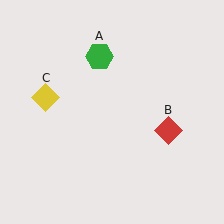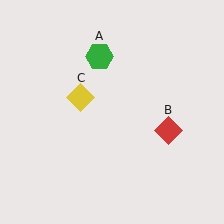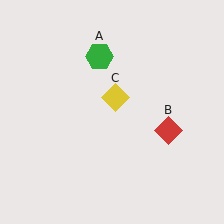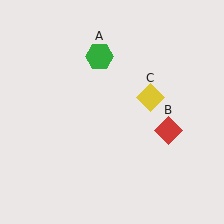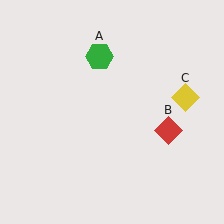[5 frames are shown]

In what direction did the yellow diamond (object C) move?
The yellow diamond (object C) moved right.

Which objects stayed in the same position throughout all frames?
Green hexagon (object A) and red diamond (object B) remained stationary.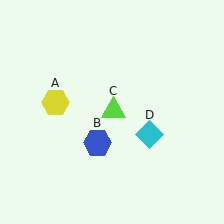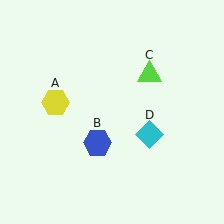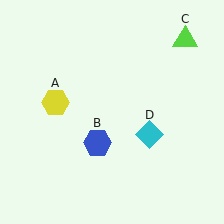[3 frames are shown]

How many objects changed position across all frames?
1 object changed position: lime triangle (object C).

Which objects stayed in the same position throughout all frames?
Yellow hexagon (object A) and blue hexagon (object B) and cyan diamond (object D) remained stationary.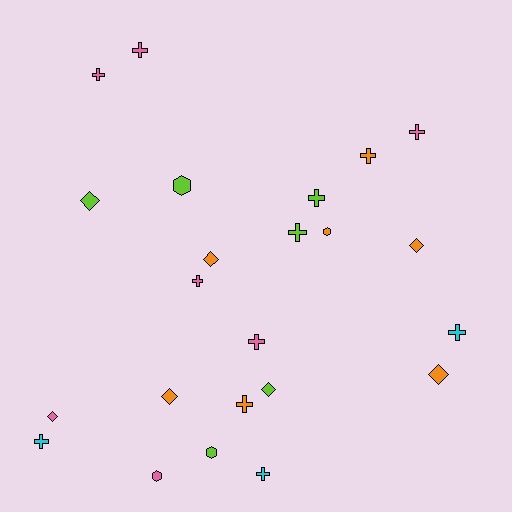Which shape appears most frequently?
Cross, with 12 objects.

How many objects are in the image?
There are 23 objects.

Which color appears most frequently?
Pink, with 7 objects.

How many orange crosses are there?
There are 2 orange crosses.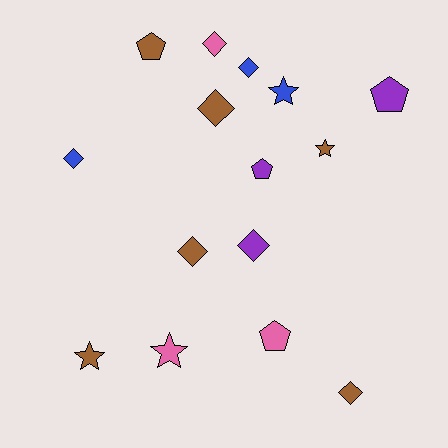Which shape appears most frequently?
Diamond, with 7 objects.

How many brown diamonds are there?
There are 3 brown diamonds.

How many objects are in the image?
There are 15 objects.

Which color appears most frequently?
Brown, with 6 objects.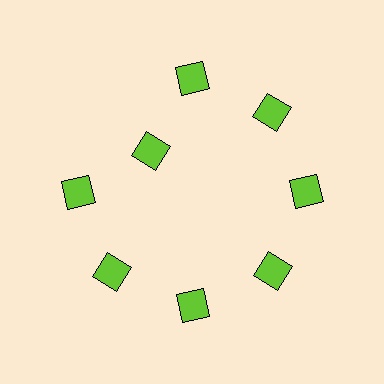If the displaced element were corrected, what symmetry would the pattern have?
It would have 8-fold rotational symmetry — the pattern would map onto itself every 45 degrees.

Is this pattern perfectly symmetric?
No. The 8 lime diamonds are arranged in a ring, but one element near the 10 o'clock position is pulled inward toward the center, breaking the 8-fold rotational symmetry.